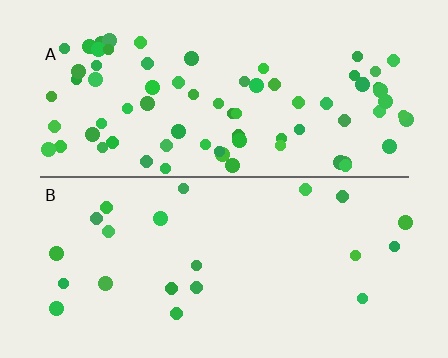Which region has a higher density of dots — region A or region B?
A (the top).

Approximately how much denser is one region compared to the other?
Approximately 3.6× — region A over region B.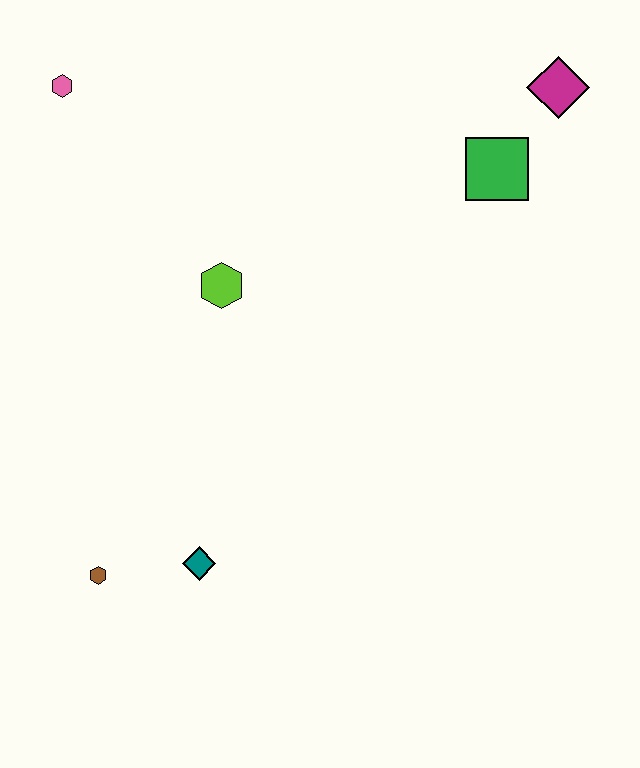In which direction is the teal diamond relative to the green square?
The teal diamond is below the green square.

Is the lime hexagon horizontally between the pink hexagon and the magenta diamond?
Yes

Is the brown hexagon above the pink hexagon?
No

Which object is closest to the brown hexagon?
The teal diamond is closest to the brown hexagon.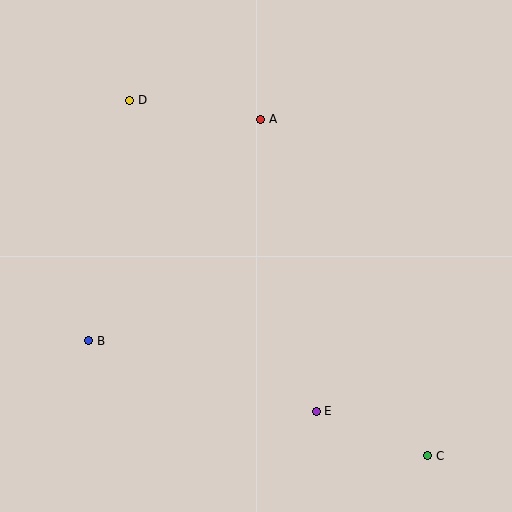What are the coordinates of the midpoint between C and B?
The midpoint between C and B is at (258, 398).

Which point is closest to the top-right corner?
Point A is closest to the top-right corner.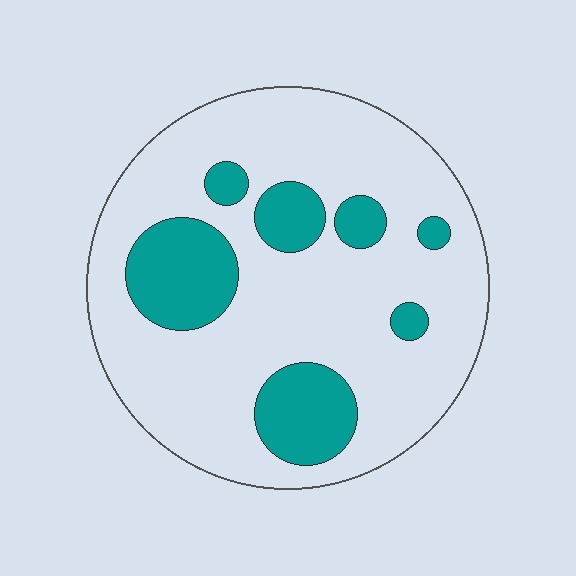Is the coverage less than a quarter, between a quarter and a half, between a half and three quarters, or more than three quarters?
Less than a quarter.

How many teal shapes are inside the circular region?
7.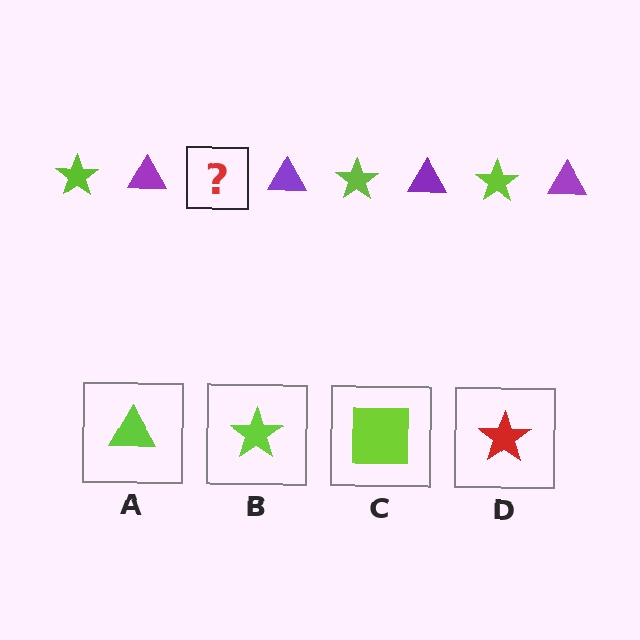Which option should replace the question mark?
Option B.